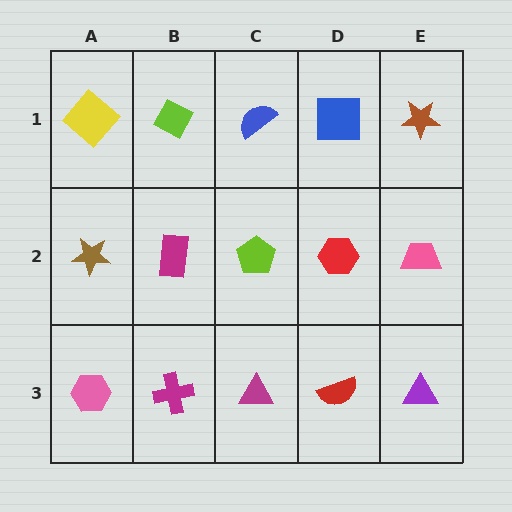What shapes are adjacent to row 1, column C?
A lime pentagon (row 2, column C), a lime diamond (row 1, column B), a blue square (row 1, column D).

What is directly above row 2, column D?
A blue square.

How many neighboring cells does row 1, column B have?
3.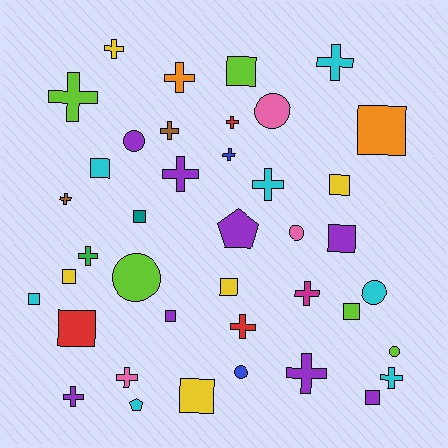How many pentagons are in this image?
There are 2 pentagons.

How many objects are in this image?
There are 40 objects.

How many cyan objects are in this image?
There are 7 cyan objects.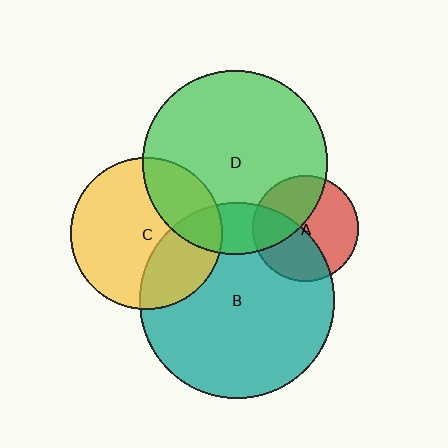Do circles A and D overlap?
Yes.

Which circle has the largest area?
Circle B (teal).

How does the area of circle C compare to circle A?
Approximately 2.1 times.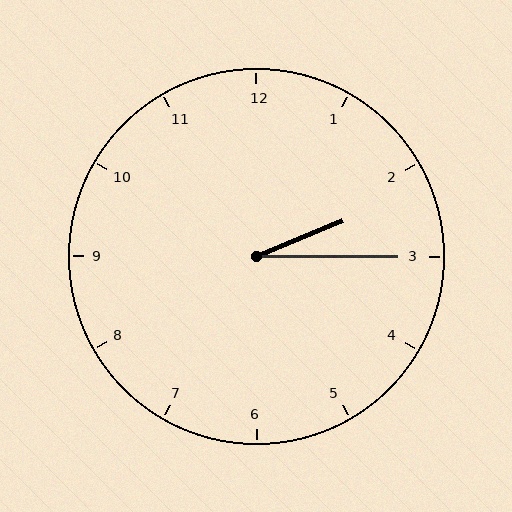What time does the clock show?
2:15.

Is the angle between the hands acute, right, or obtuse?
It is acute.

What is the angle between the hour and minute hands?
Approximately 22 degrees.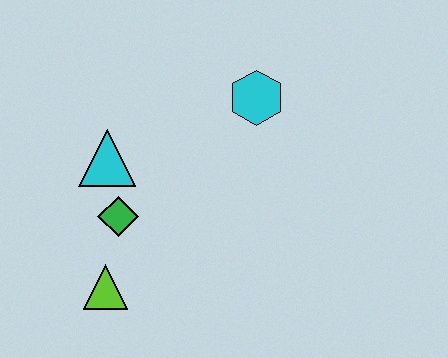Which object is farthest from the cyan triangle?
The cyan hexagon is farthest from the cyan triangle.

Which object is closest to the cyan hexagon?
The cyan triangle is closest to the cyan hexagon.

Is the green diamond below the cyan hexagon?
Yes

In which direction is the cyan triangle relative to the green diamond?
The cyan triangle is above the green diamond.